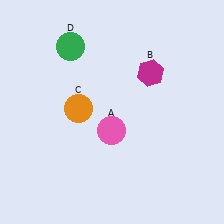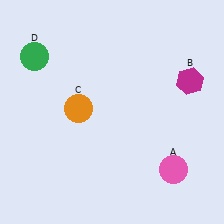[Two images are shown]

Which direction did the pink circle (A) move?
The pink circle (A) moved right.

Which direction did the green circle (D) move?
The green circle (D) moved left.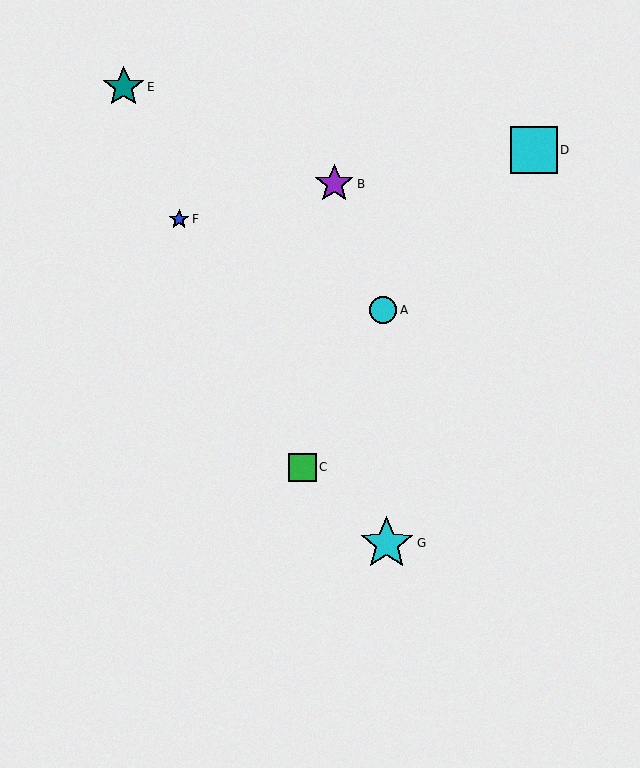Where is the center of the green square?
The center of the green square is at (302, 467).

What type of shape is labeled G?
Shape G is a cyan star.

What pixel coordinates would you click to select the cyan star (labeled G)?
Click at (387, 543) to select the cyan star G.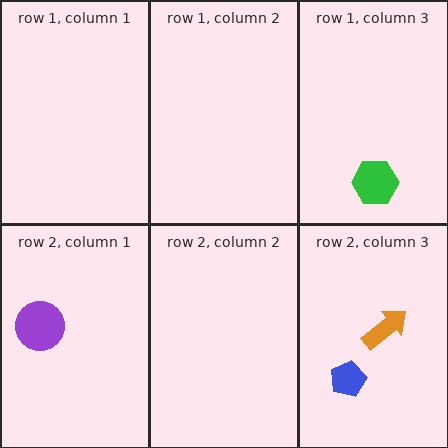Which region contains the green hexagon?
The row 1, column 3 region.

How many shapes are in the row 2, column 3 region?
2.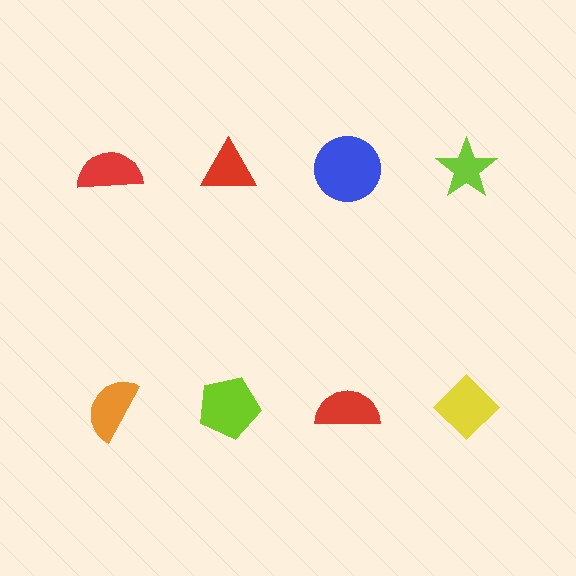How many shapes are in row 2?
4 shapes.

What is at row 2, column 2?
A lime pentagon.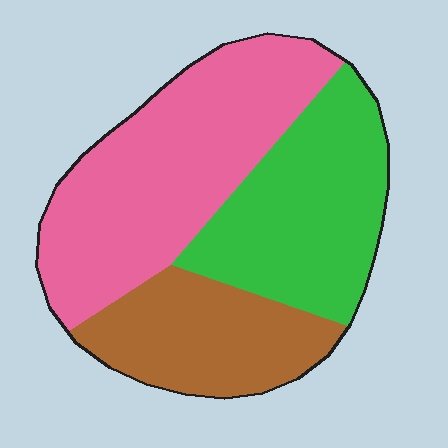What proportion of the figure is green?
Green covers around 35% of the figure.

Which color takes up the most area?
Pink, at roughly 45%.